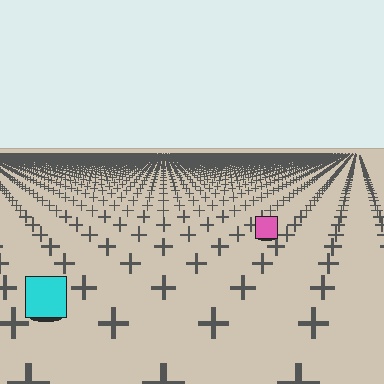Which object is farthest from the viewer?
The pink square is farthest from the viewer. It appears smaller and the ground texture around it is denser.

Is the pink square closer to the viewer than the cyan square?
No. The cyan square is closer — you can tell from the texture gradient: the ground texture is coarser near it.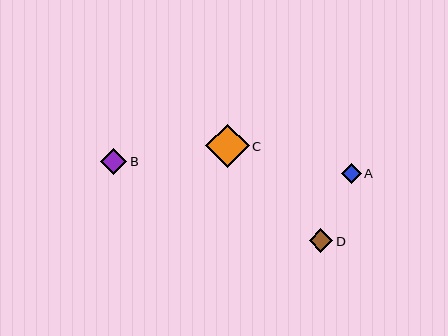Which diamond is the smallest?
Diamond A is the smallest with a size of approximately 20 pixels.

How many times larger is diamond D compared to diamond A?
Diamond D is approximately 1.2 times the size of diamond A.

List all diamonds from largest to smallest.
From largest to smallest: C, B, D, A.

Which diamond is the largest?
Diamond C is the largest with a size of approximately 43 pixels.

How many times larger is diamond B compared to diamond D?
Diamond B is approximately 1.1 times the size of diamond D.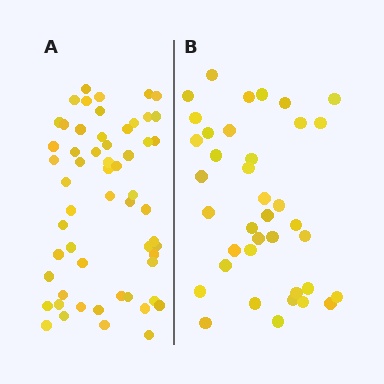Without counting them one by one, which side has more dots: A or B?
Region A (the left region) has more dots.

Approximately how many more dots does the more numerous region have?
Region A has approximately 20 more dots than region B.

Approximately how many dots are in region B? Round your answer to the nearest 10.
About 40 dots. (The exact count is 38, which rounds to 40.)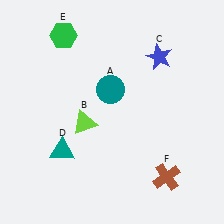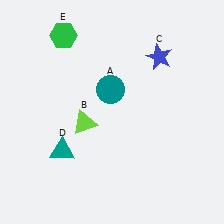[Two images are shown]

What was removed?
The brown cross (F) was removed in Image 2.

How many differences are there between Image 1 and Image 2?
There is 1 difference between the two images.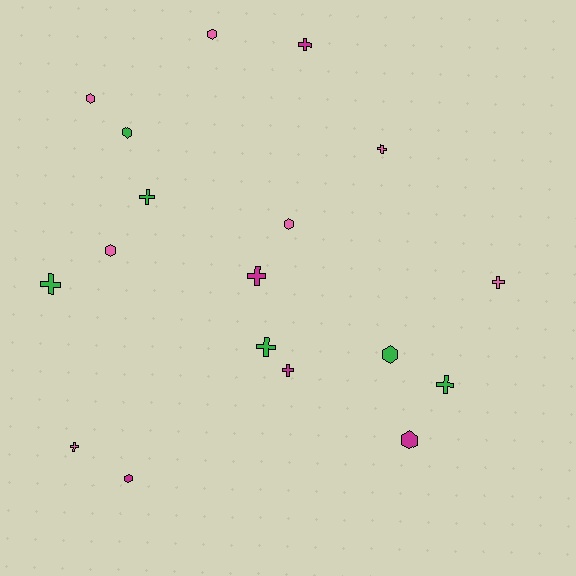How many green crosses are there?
There are 4 green crosses.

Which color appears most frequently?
Pink, with 7 objects.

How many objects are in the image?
There are 18 objects.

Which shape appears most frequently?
Cross, with 10 objects.